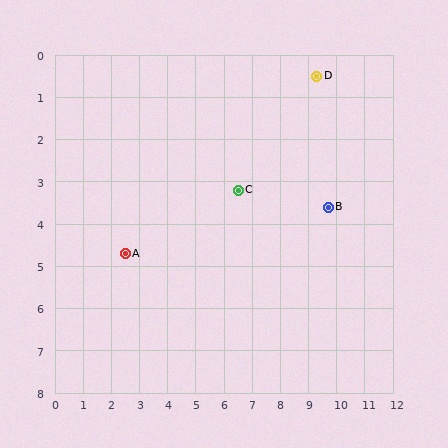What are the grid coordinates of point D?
Point D is at approximately (9.3, 0.5).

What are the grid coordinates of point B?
Point B is at approximately (9.7, 3.6).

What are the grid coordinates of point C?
Point C is at approximately (6.5, 3.2).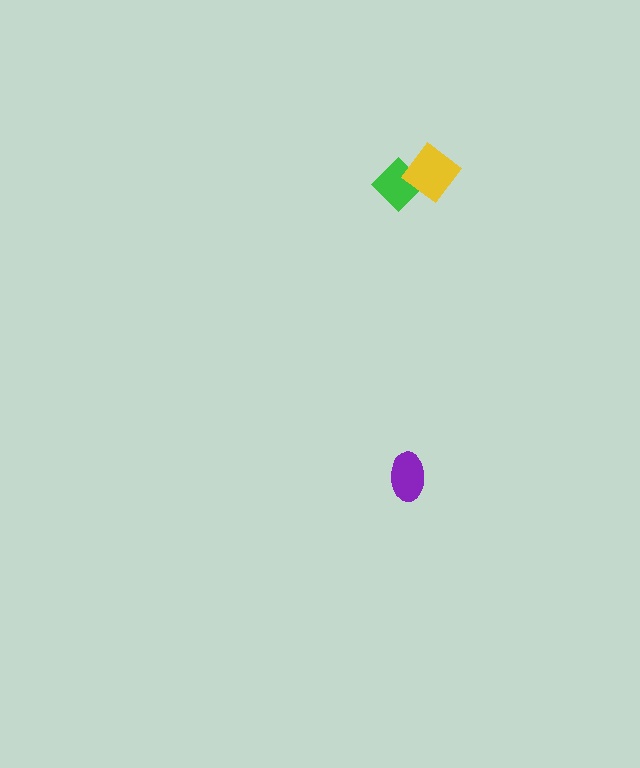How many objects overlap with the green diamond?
1 object overlaps with the green diamond.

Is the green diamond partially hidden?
Yes, it is partially covered by another shape.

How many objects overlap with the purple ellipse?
0 objects overlap with the purple ellipse.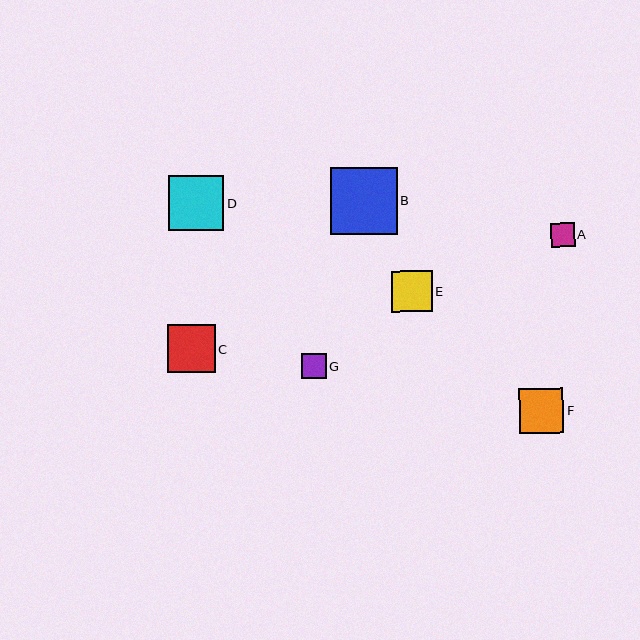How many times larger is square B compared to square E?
Square B is approximately 1.6 times the size of square E.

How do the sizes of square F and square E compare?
Square F and square E are approximately the same size.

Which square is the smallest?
Square A is the smallest with a size of approximately 24 pixels.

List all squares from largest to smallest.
From largest to smallest: B, D, C, F, E, G, A.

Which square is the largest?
Square B is the largest with a size of approximately 66 pixels.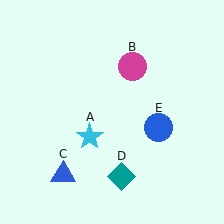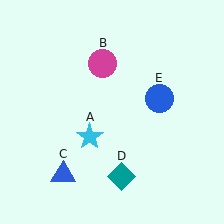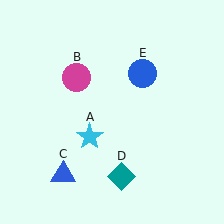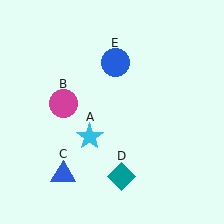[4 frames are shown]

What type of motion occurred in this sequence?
The magenta circle (object B), blue circle (object E) rotated counterclockwise around the center of the scene.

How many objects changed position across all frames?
2 objects changed position: magenta circle (object B), blue circle (object E).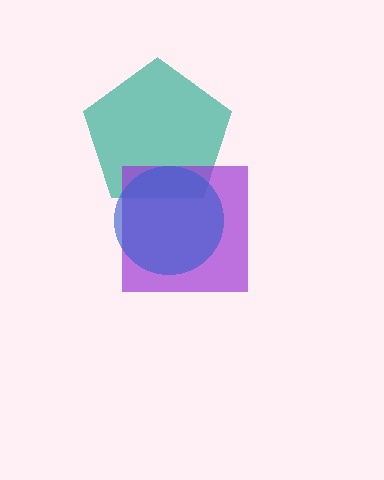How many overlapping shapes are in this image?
There are 3 overlapping shapes in the image.